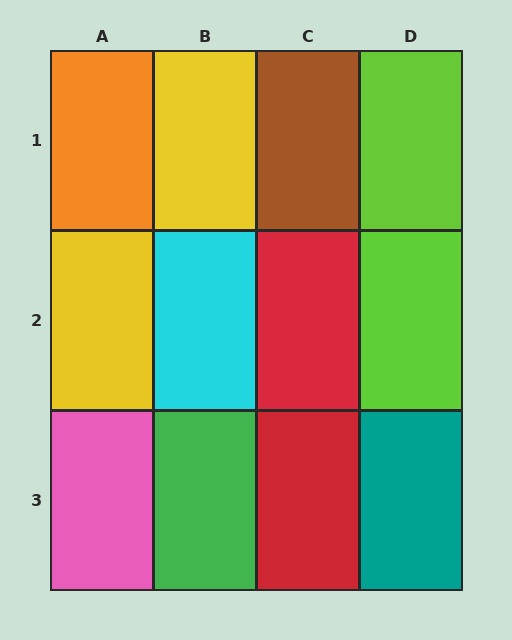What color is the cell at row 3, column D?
Teal.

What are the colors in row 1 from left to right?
Orange, yellow, brown, lime.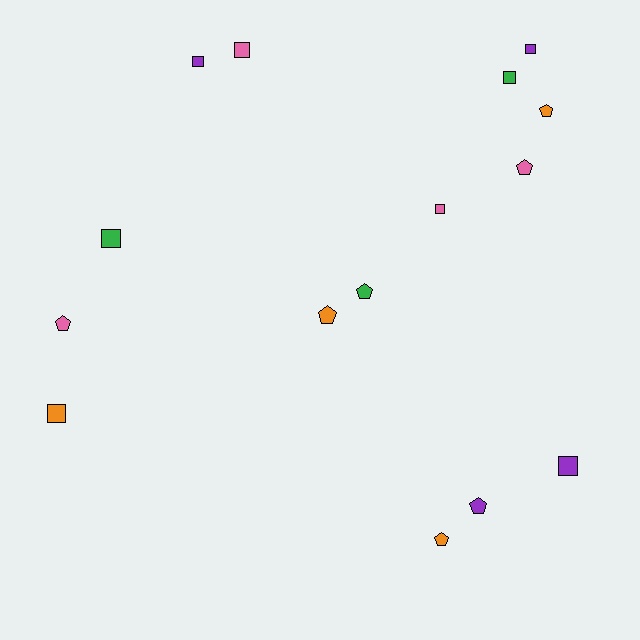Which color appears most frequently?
Orange, with 4 objects.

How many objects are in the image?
There are 15 objects.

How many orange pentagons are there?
There are 3 orange pentagons.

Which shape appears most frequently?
Square, with 8 objects.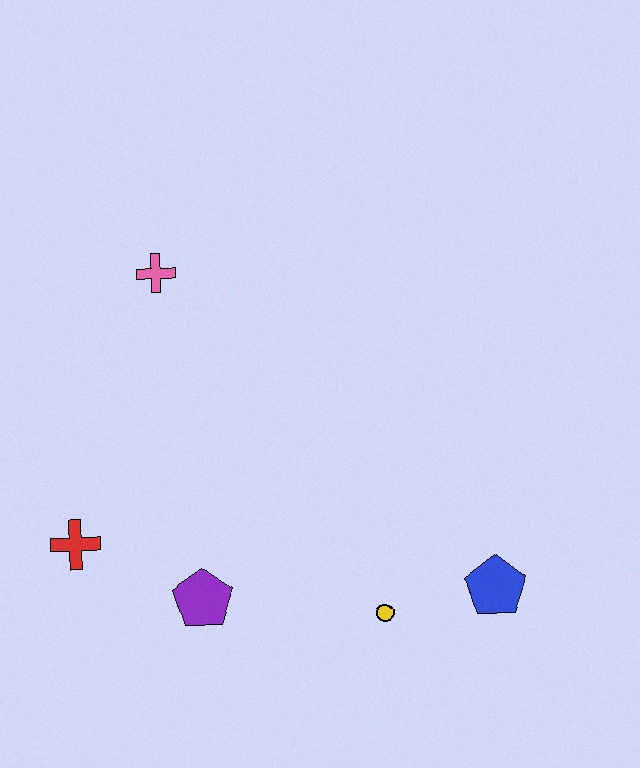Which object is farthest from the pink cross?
The blue pentagon is farthest from the pink cross.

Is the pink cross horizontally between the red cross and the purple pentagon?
Yes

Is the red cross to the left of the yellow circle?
Yes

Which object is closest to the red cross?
The purple pentagon is closest to the red cross.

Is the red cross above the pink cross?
No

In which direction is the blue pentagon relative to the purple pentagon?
The blue pentagon is to the right of the purple pentagon.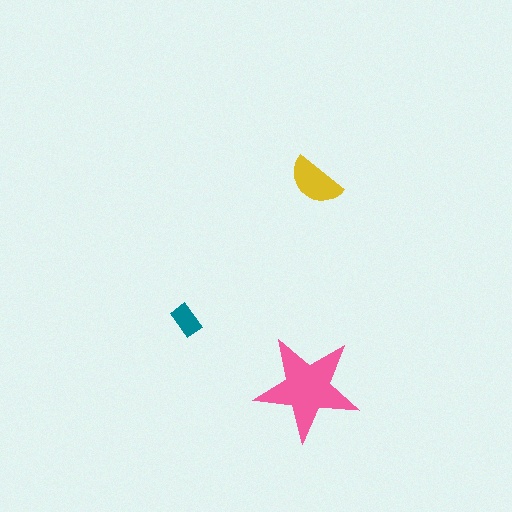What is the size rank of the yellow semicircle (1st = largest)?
2nd.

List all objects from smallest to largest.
The teal rectangle, the yellow semicircle, the pink star.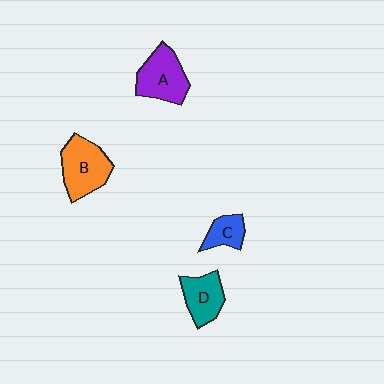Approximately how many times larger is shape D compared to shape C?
Approximately 1.5 times.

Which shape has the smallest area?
Shape C (blue).